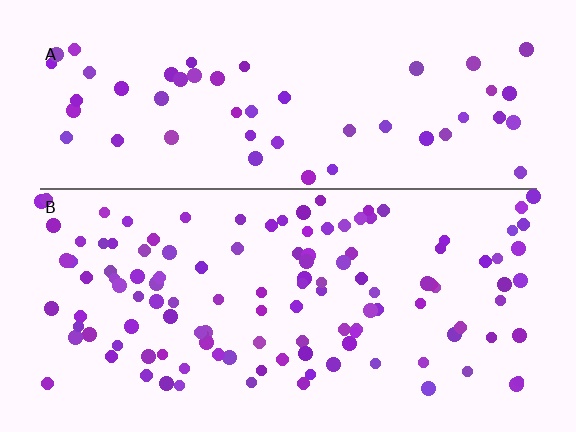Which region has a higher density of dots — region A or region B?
B (the bottom).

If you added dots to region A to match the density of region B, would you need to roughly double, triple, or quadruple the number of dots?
Approximately double.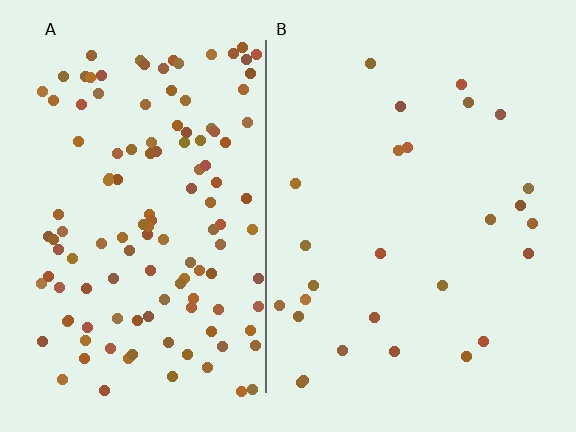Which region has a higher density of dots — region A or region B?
A (the left).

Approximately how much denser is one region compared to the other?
Approximately 4.8× — region A over region B.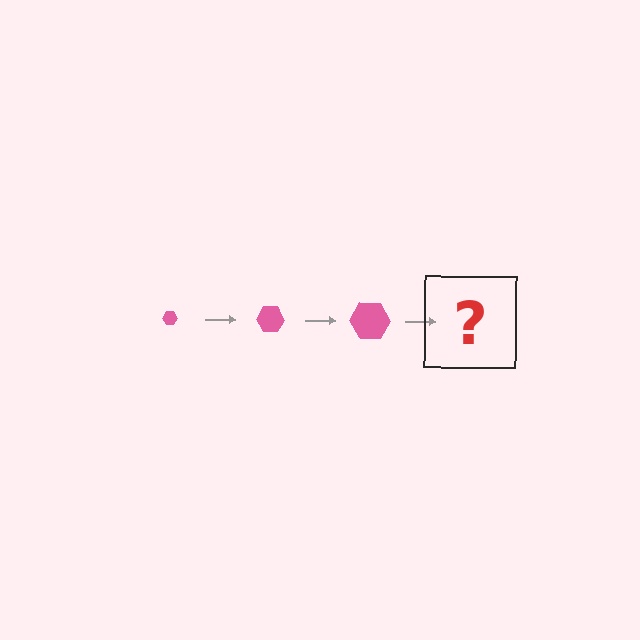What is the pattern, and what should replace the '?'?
The pattern is that the hexagon gets progressively larger each step. The '?' should be a pink hexagon, larger than the previous one.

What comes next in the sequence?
The next element should be a pink hexagon, larger than the previous one.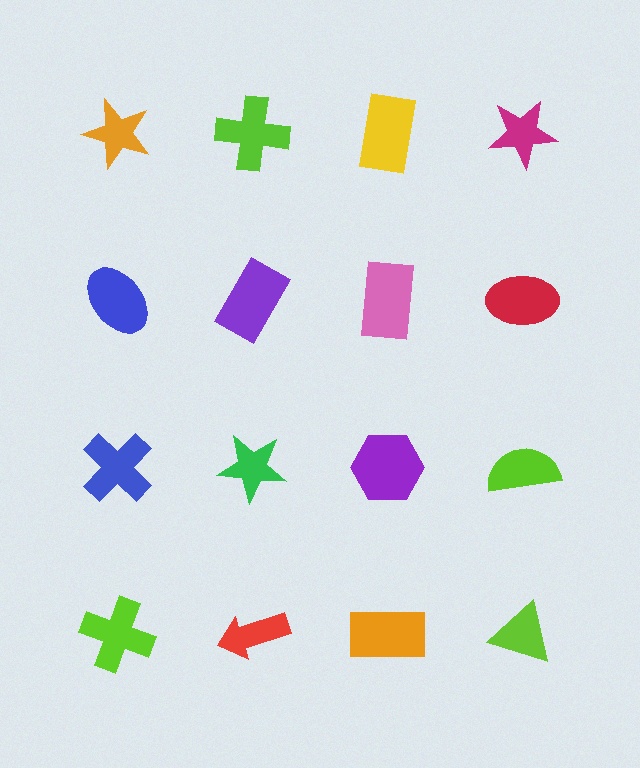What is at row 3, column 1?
A blue cross.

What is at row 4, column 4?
A lime triangle.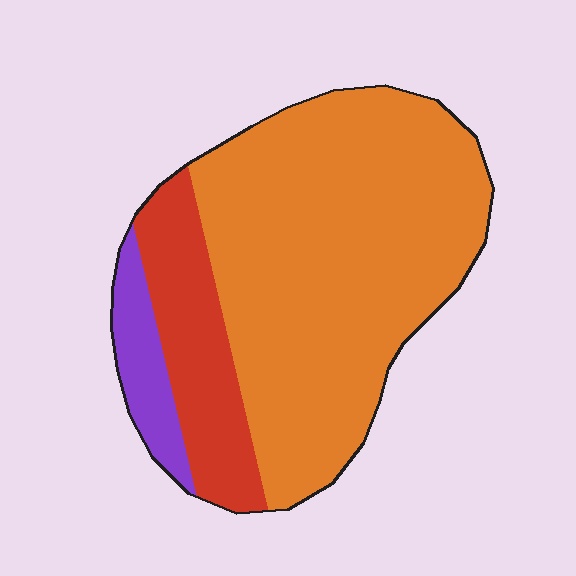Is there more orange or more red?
Orange.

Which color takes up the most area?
Orange, at roughly 70%.